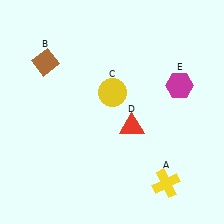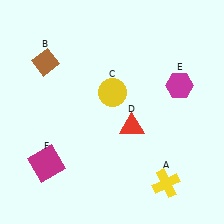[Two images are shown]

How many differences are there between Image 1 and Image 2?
There is 1 difference between the two images.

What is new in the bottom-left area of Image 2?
A magenta square (F) was added in the bottom-left area of Image 2.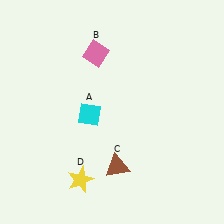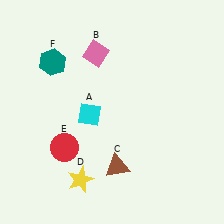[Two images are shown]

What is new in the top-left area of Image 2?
A teal hexagon (F) was added in the top-left area of Image 2.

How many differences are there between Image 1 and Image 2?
There are 2 differences between the two images.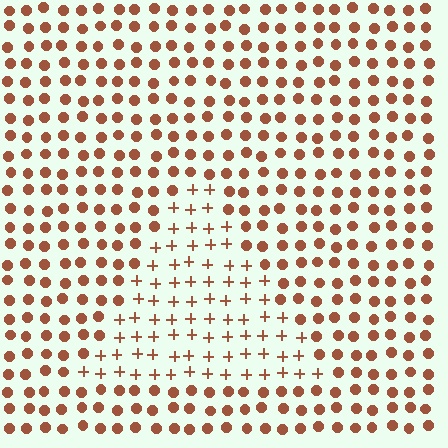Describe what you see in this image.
The image is filled with small brown elements arranged in a uniform grid. A triangle-shaped region contains plus signs, while the surrounding area contains circles. The boundary is defined purely by the change in element shape.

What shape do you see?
I see a triangle.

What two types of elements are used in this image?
The image uses plus signs inside the triangle region and circles outside it.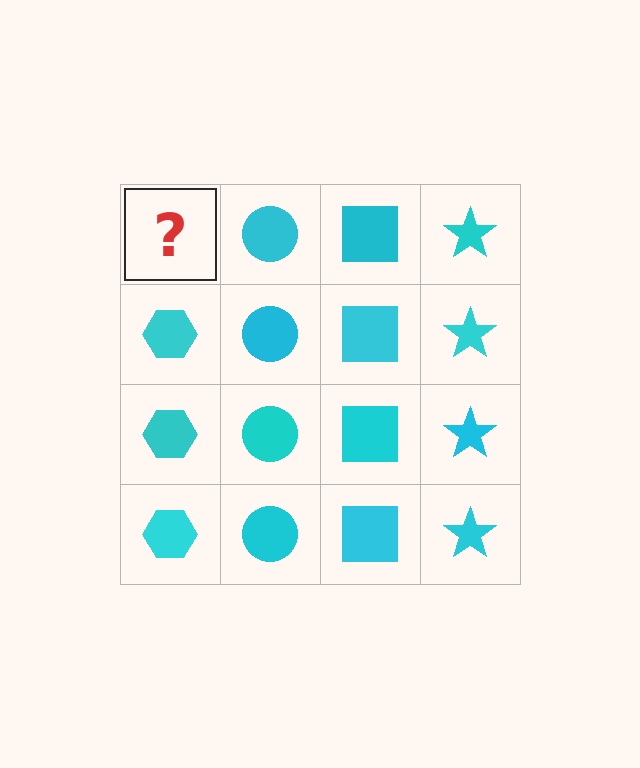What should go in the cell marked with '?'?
The missing cell should contain a cyan hexagon.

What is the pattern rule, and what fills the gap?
The rule is that each column has a consistent shape. The gap should be filled with a cyan hexagon.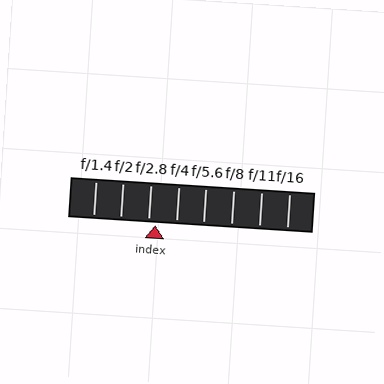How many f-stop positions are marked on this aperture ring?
There are 8 f-stop positions marked.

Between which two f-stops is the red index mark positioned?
The index mark is between f/2.8 and f/4.